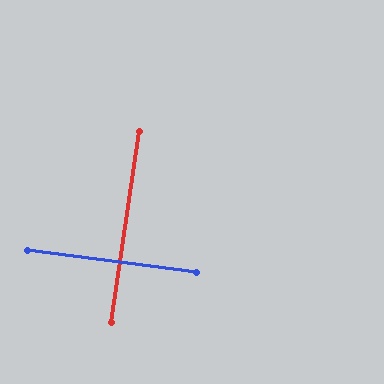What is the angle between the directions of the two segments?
Approximately 89 degrees.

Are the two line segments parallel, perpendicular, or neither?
Perpendicular — they meet at approximately 89°.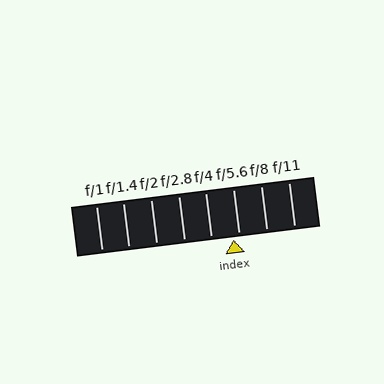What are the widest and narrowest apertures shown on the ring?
The widest aperture shown is f/1 and the narrowest is f/11.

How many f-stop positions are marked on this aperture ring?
There are 8 f-stop positions marked.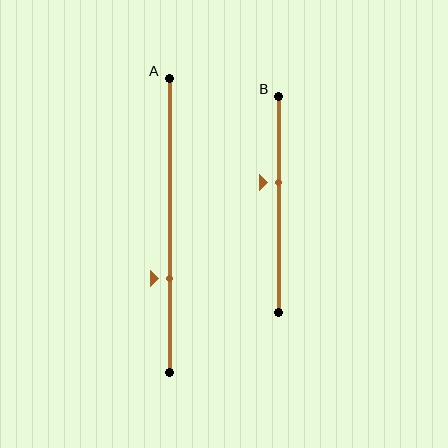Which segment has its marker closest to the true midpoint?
Segment B has its marker closest to the true midpoint.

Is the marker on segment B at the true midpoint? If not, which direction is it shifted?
No, the marker on segment B is shifted upward by about 10% of the segment length.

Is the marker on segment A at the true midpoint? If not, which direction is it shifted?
No, the marker on segment A is shifted downward by about 18% of the segment length.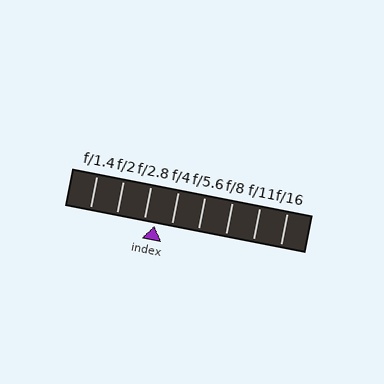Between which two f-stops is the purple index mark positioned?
The index mark is between f/2.8 and f/4.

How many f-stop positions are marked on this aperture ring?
There are 8 f-stop positions marked.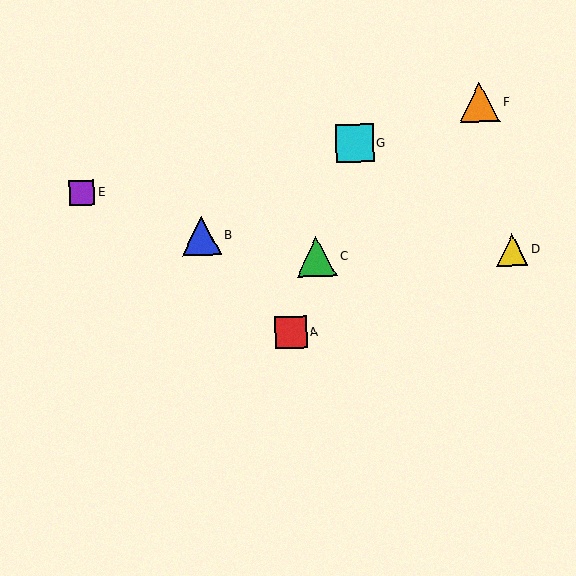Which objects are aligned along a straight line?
Objects A, C, G are aligned along a straight line.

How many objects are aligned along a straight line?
3 objects (A, C, G) are aligned along a straight line.